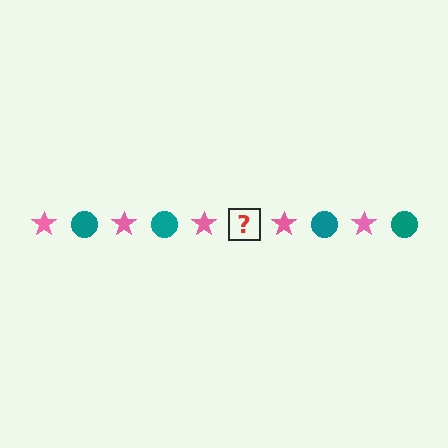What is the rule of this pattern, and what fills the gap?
The rule is that the pattern alternates between pink star and teal circle. The gap should be filled with a teal circle.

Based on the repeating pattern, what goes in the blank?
The blank should be a teal circle.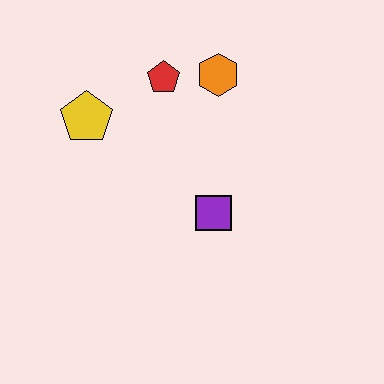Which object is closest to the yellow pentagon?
The red pentagon is closest to the yellow pentagon.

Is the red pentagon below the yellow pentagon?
No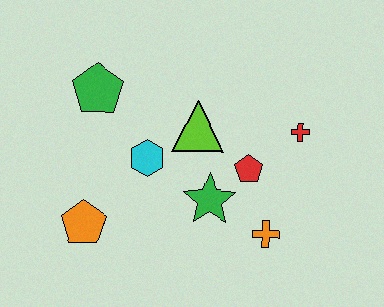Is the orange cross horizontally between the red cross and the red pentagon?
Yes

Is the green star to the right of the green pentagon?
Yes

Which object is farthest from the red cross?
The orange pentagon is farthest from the red cross.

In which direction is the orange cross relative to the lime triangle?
The orange cross is below the lime triangle.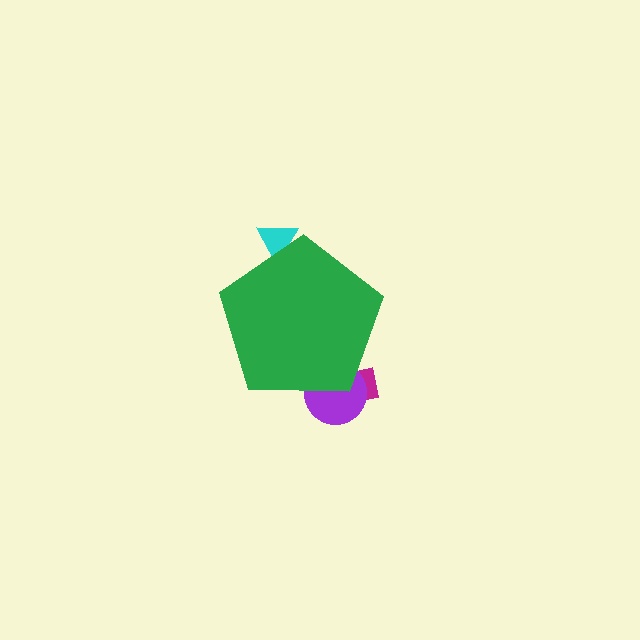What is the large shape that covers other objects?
A green pentagon.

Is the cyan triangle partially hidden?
Yes, the cyan triangle is partially hidden behind the green pentagon.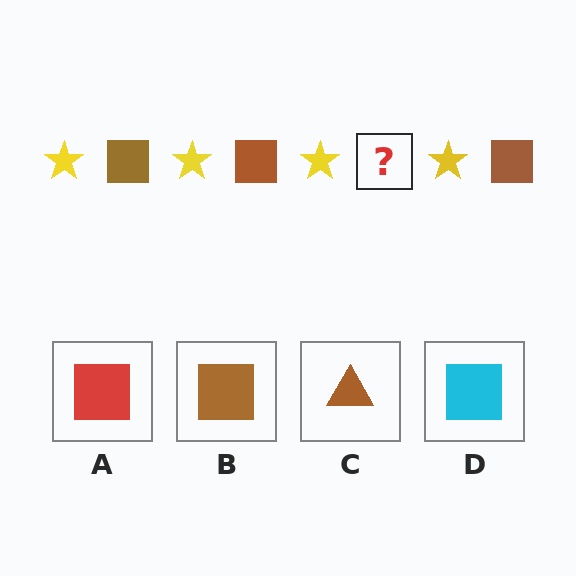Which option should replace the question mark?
Option B.